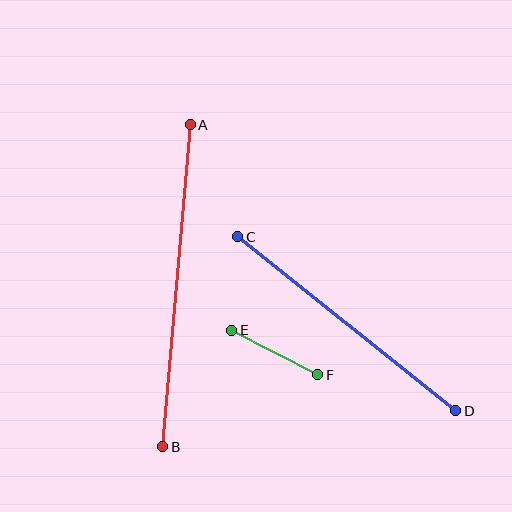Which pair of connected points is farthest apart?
Points A and B are farthest apart.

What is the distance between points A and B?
The distance is approximately 323 pixels.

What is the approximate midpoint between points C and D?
The midpoint is at approximately (347, 324) pixels.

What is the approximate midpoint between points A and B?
The midpoint is at approximately (176, 286) pixels.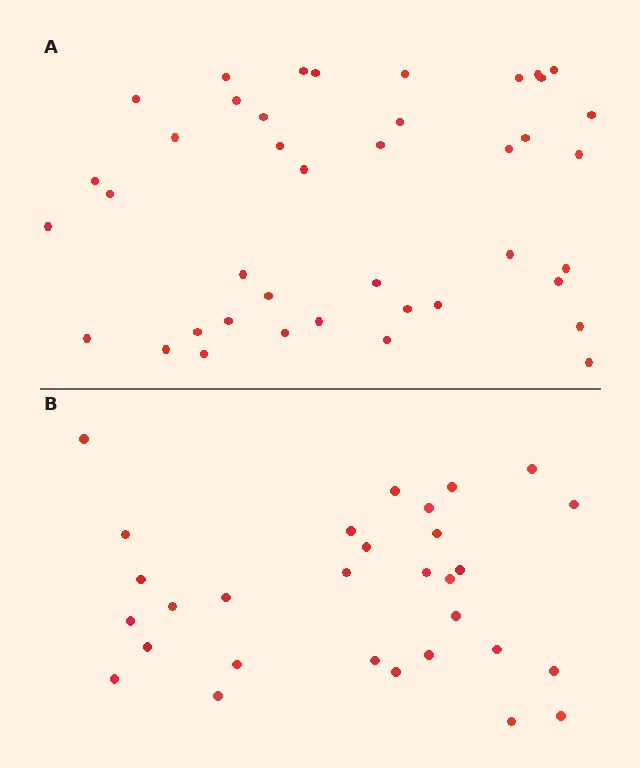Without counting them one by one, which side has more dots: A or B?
Region A (the top region) has more dots.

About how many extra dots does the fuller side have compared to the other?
Region A has roughly 12 or so more dots than region B.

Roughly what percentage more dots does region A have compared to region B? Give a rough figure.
About 35% more.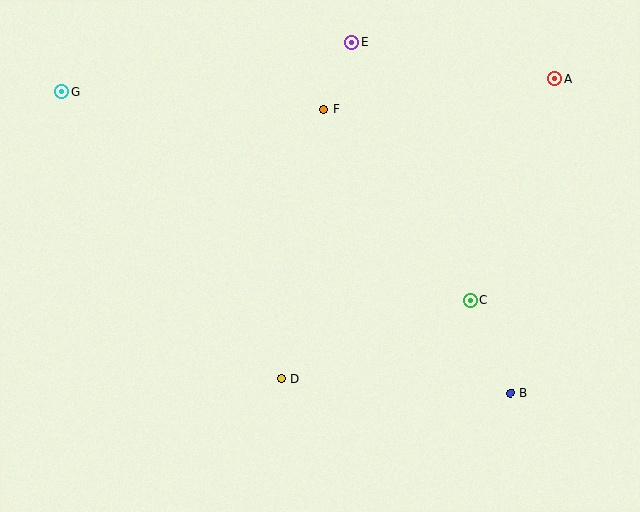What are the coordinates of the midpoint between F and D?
The midpoint between F and D is at (303, 244).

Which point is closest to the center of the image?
Point D at (281, 379) is closest to the center.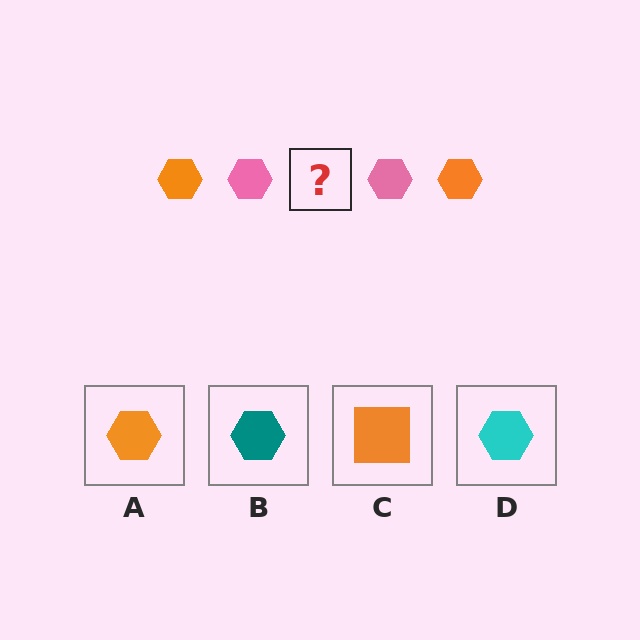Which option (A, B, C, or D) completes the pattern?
A.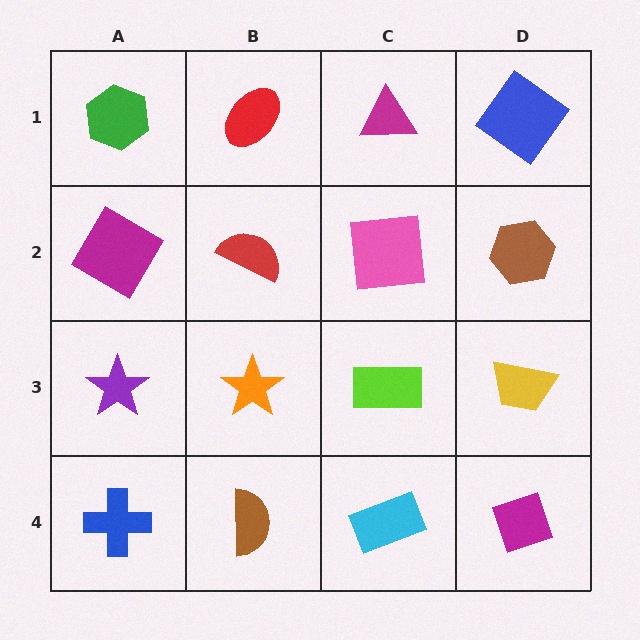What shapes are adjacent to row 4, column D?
A yellow trapezoid (row 3, column D), a cyan rectangle (row 4, column C).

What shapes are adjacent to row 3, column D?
A brown hexagon (row 2, column D), a magenta diamond (row 4, column D), a lime rectangle (row 3, column C).